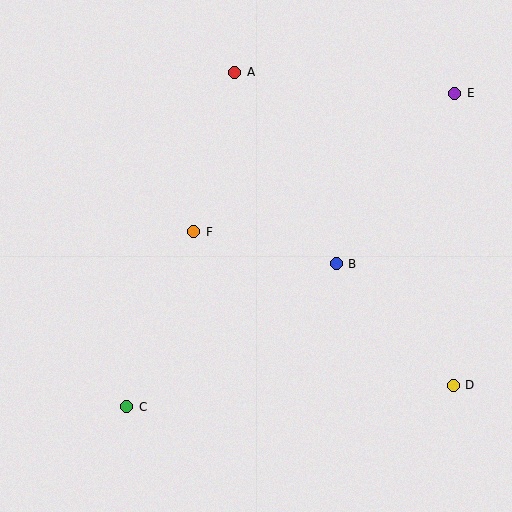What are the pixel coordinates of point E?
Point E is at (455, 93).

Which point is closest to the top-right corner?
Point E is closest to the top-right corner.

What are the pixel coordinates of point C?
Point C is at (127, 407).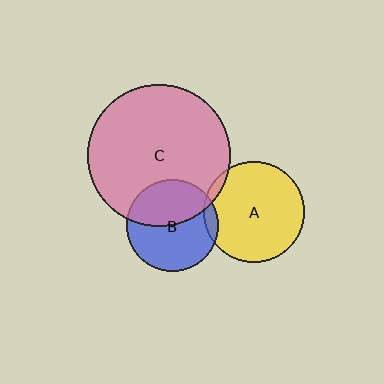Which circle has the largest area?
Circle C (pink).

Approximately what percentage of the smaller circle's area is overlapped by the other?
Approximately 5%.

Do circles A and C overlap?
Yes.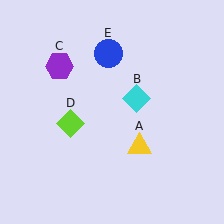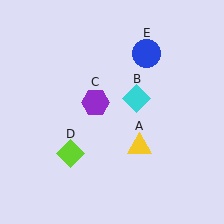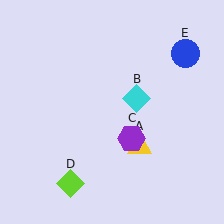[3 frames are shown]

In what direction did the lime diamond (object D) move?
The lime diamond (object D) moved down.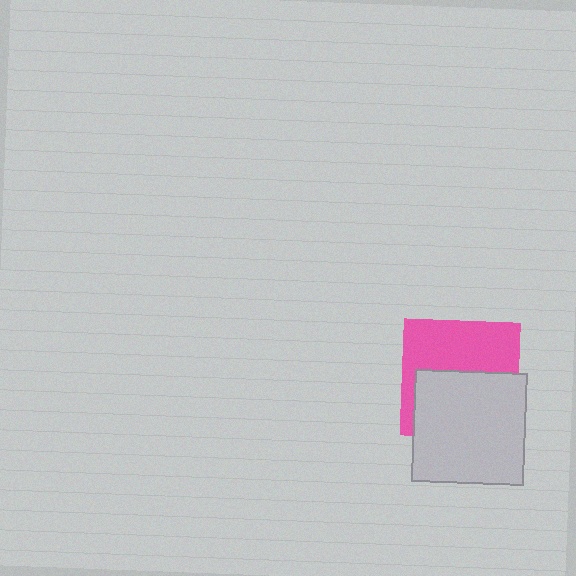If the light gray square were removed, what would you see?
You would see the complete pink square.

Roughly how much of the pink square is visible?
About half of it is visible (roughly 48%).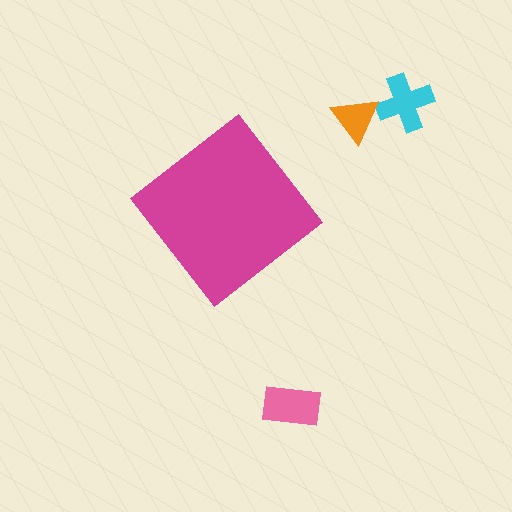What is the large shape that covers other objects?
A magenta diamond.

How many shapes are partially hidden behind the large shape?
0 shapes are partially hidden.